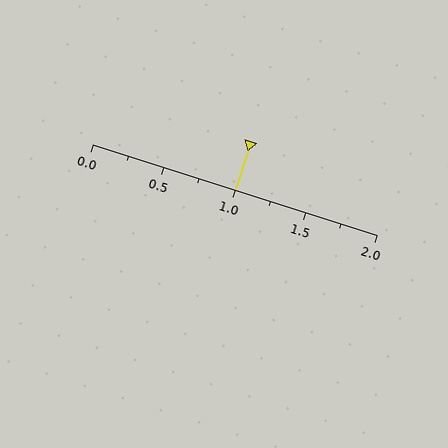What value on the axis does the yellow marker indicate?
The marker indicates approximately 1.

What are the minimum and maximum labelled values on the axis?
The axis runs from 0.0 to 2.0.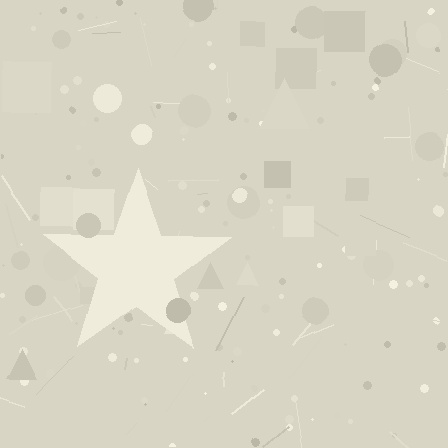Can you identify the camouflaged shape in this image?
The camouflaged shape is a star.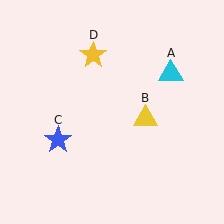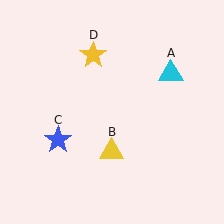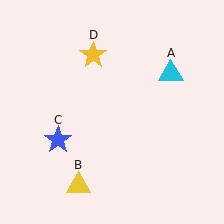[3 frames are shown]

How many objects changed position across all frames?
1 object changed position: yellow triangle (object B).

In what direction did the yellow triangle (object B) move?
The yellow triangle (object B) moved down and to the left.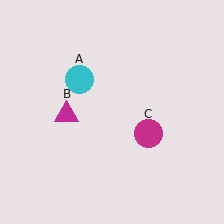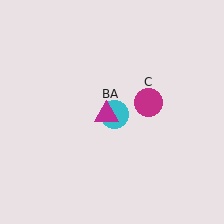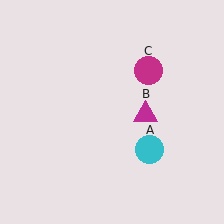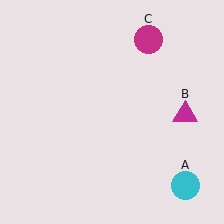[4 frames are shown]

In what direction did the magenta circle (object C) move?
The magenta circle (object C) moved up.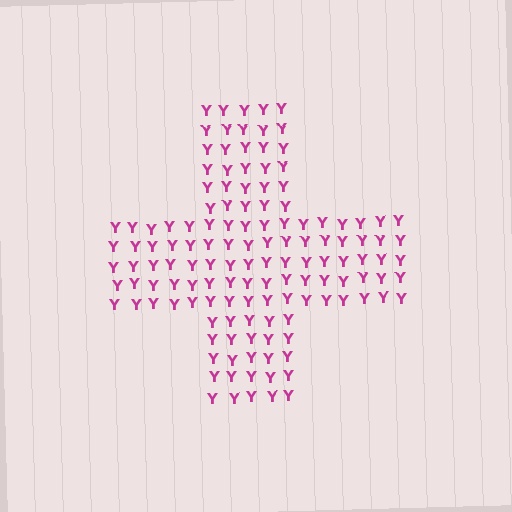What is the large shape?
The large shape is a cross.